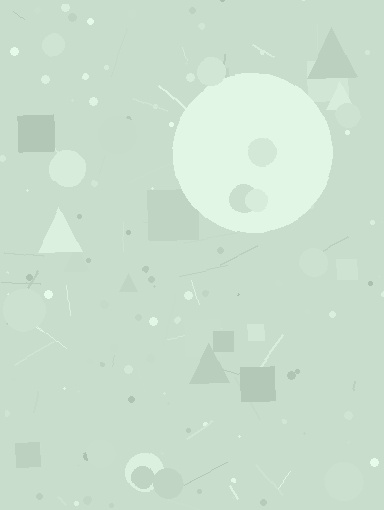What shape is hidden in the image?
A circle is hidden in the image.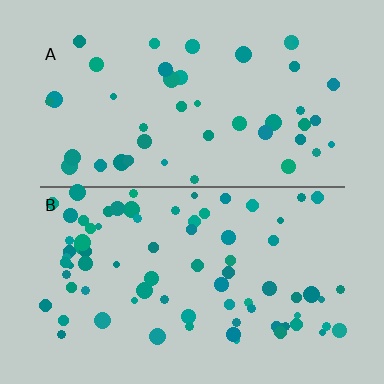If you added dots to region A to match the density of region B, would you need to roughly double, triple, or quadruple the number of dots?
Approximately double.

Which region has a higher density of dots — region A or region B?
B (the bottom).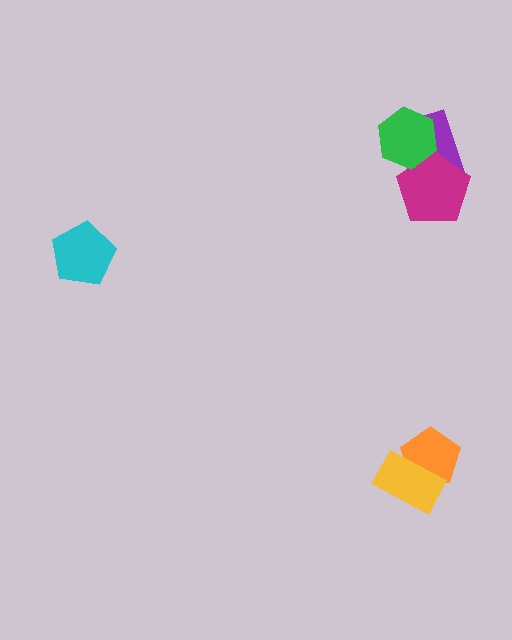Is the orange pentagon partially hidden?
Yes, it is partially covered by another shape.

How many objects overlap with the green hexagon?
2 objects overlap with the green hexagon.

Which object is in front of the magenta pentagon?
The green hexagon is in front of the magenta pentagon.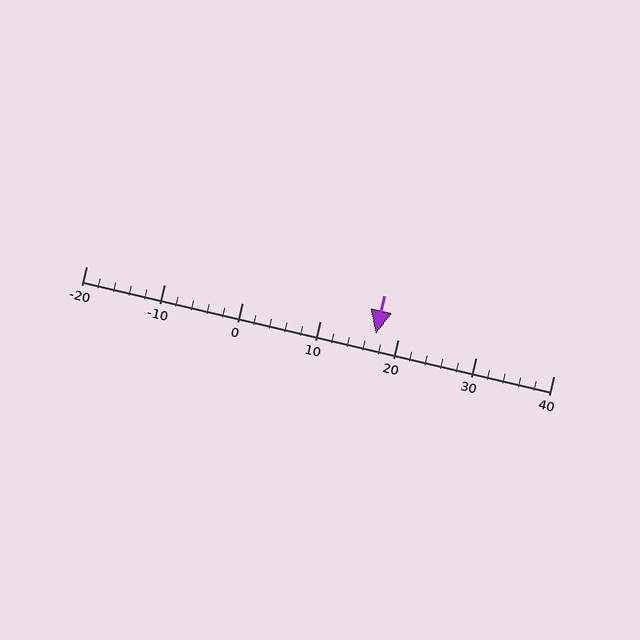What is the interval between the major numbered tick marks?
The major tick marks are spaced 10 units apart.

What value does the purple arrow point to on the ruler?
The purple arrow points to approximately 17.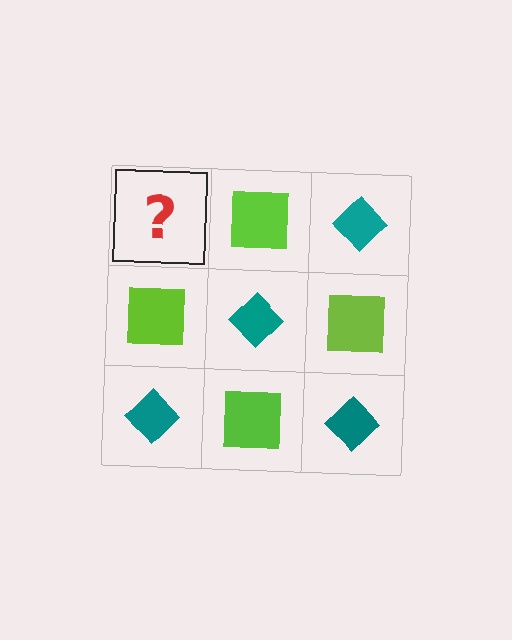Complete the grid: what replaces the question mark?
The question mark should be replaced with a teal diamond.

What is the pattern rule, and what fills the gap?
The rule is that it alternates teal diamond and lime square in a checkerboard pattern. The gap should be filled with a teal diamond.